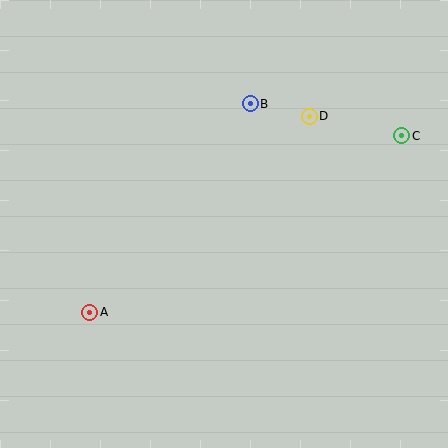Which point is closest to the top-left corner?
Point B is closest to the top-left corner.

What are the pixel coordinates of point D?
Point D is at (309, 116).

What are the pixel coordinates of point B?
Point B is at (250, 104).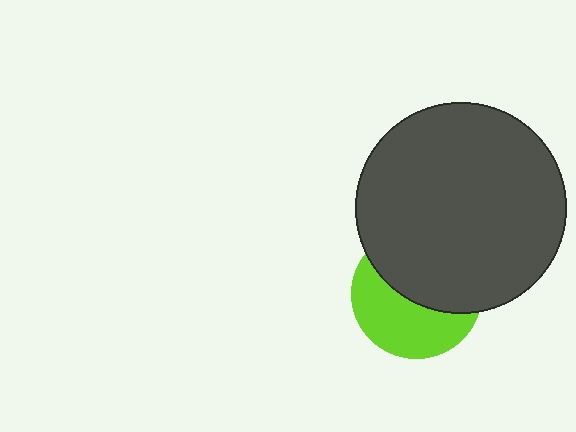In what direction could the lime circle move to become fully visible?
The lime circle could move down. That would shift it out from behind the dark gray circle entirely.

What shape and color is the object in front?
The object in front is a dark gray circle.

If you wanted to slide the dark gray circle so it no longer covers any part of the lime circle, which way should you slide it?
Slide it up — that is the most direct way to separate the two shapes.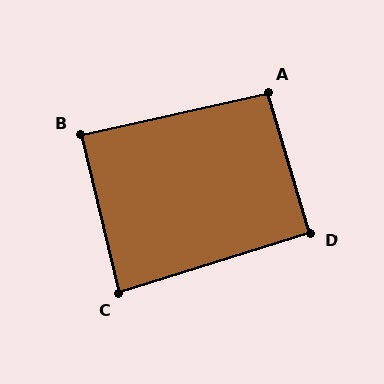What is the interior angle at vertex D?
Approximately 91 degrees (approximately right).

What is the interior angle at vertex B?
Approximately 89 degrees (approximately right).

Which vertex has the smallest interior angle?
C, at approximately 86 degrees.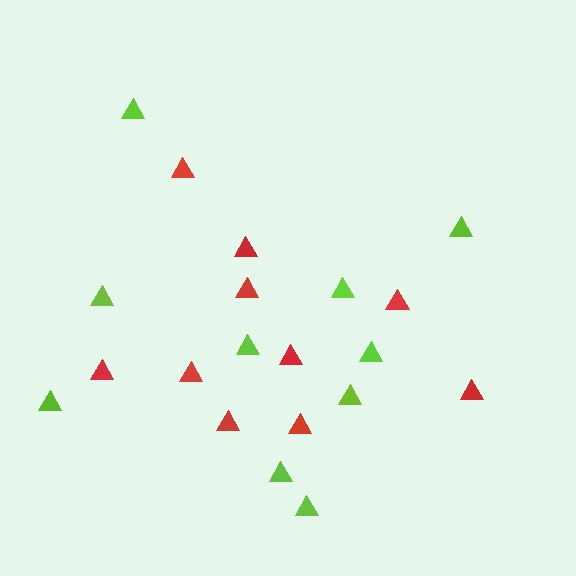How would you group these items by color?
There are 2 groups: one group of red triangles (10) and one group of lime triangles (10).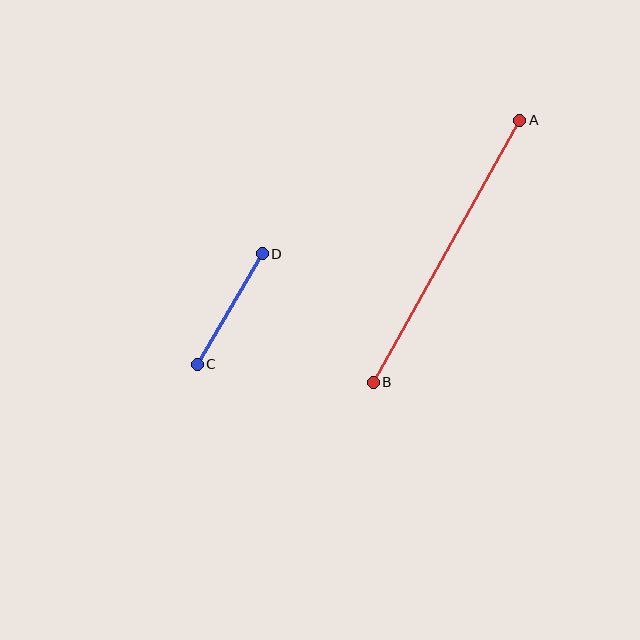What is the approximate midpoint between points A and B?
The midpoint is at approximately (446, 251) pixels.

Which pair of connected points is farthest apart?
Points A and B are farthest apart.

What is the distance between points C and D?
The distance is approximately 128 pixels.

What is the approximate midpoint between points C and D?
The midpoint is at approximately (230, 309) pixels.